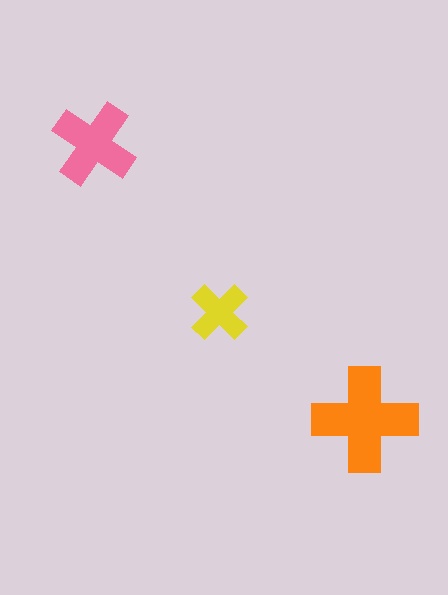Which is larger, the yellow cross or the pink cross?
The pink one.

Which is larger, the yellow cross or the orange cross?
The orange one.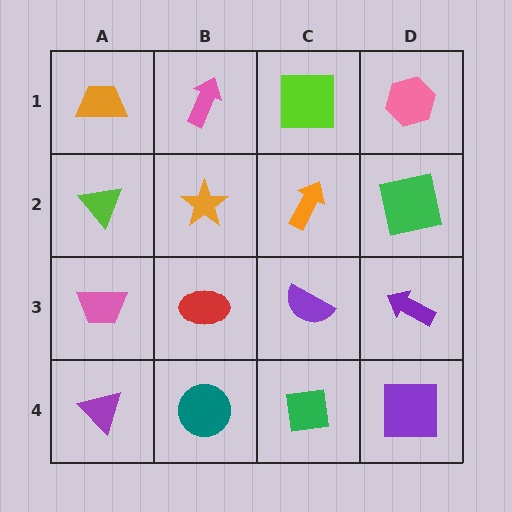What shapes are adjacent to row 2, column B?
A pink arrow (row 1, column B), a red ellipse (row 3, column B), a lime triangle (row 2, column A), an orange arrow (row 2, column C).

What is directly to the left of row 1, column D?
A lime square.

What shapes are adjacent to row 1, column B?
An orange star (row 2, column B), an orange trapezoid (row 1, column A), a lime square (row 1, column C).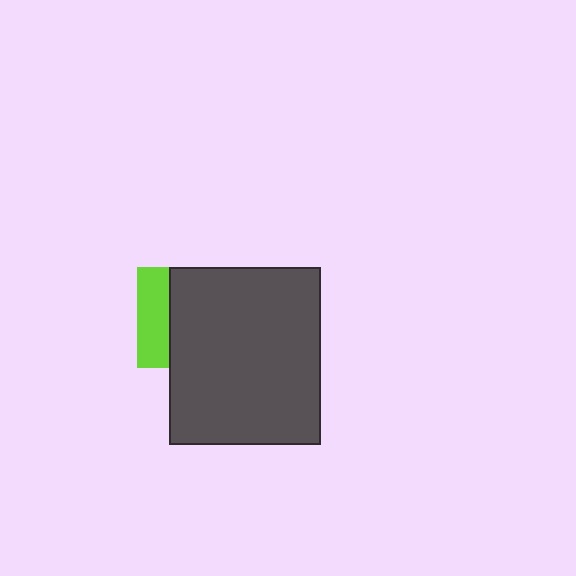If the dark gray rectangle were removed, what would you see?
You would see the complete lime square.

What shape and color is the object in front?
The object in front is a dark gray rectangle.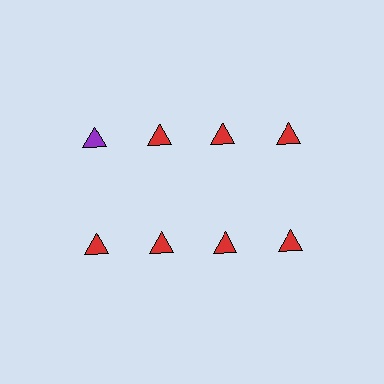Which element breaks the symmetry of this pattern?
The purple triangle in the top row, leftmost column breaks the symmetry. All other shapes are red triangles.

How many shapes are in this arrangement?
There are 8 shapes arranged in a grid pattern.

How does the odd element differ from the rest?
It has a different color: purple instead of red.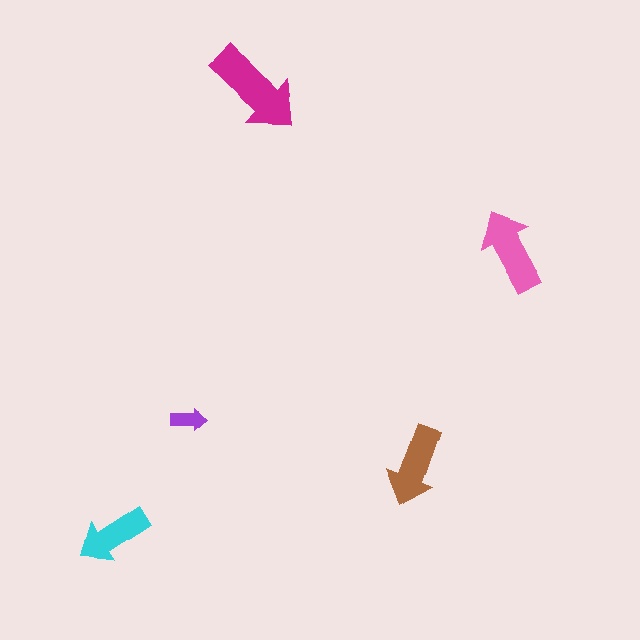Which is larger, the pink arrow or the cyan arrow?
The pink one.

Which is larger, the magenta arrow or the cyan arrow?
The magenta one.